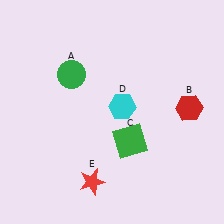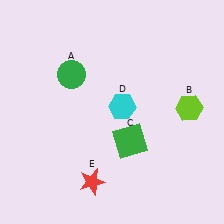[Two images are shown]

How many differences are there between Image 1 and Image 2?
There is 1 difference between the two images.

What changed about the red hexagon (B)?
In Image 1, B is red. In Image 2, it changed to lime.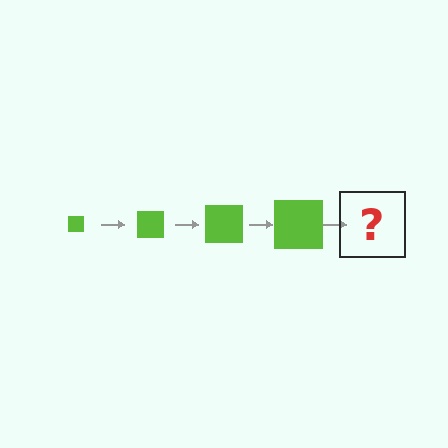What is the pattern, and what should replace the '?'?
The pattern is that the square gets progressively larger each step. The '?' should be a lime square, larger than the previous one.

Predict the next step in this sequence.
The next step is a lime square, larger than the previous one.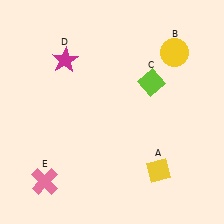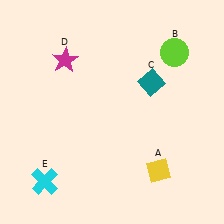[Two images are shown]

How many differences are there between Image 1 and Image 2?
There are 3 differences between the two images.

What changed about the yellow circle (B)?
In Image 1, B is yellow. In Image 2, it changed to lime.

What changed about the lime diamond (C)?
In Image 1, C is lime. In Image 2, it changed to teal.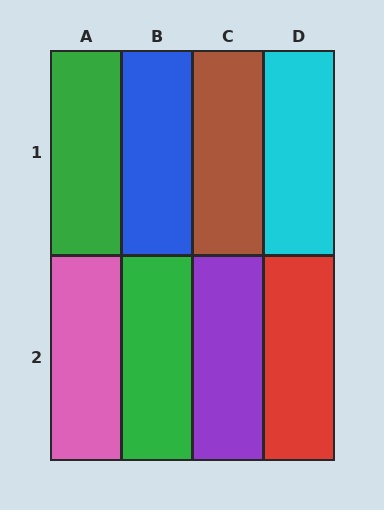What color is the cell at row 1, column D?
Cyan.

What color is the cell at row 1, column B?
Blue.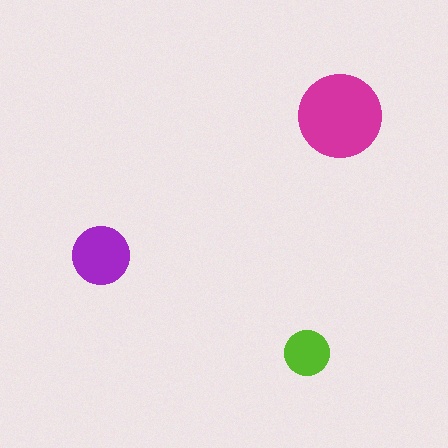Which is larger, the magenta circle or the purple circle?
The magenta one.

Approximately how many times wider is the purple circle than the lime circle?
About 1.5 times wider.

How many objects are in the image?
There are 3 objects in the image.